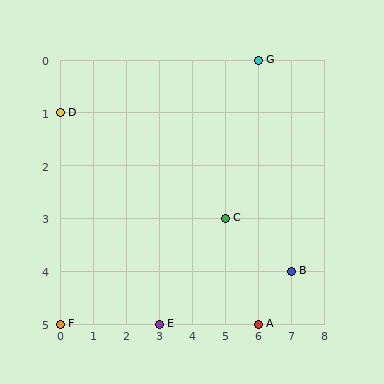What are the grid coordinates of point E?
Point E is at grid coordinates (3, 5).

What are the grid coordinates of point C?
Point C is at grid coordinates (5, 3).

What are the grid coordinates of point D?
Point D is at grid coordinates (0, 1).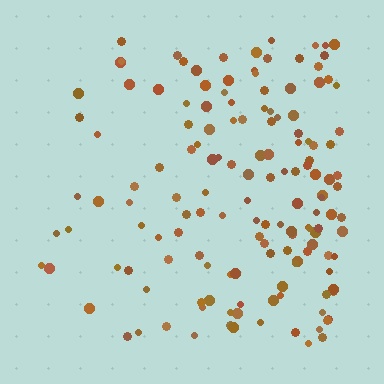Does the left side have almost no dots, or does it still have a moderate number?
Still a moderate number, just noticeably fewer than the right.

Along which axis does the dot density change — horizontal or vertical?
Horizontal.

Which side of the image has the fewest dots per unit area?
The left.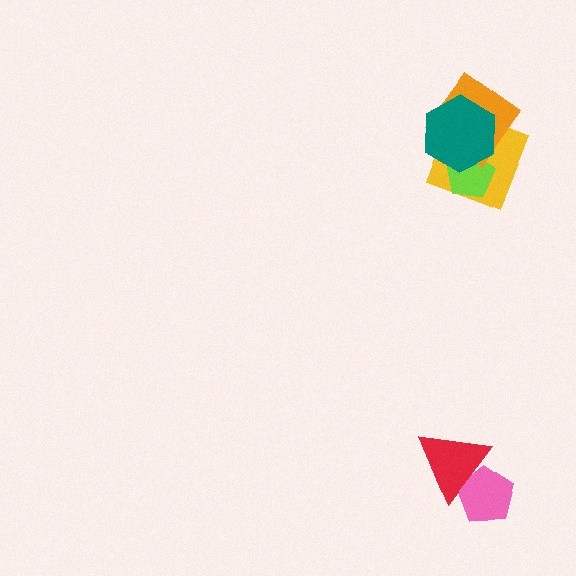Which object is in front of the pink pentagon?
The red triangle is in front of the pink pentagon.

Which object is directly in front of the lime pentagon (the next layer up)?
The orange diamond is directly in front of the lime pentagon.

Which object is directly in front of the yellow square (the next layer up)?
The lime pentagon is directly in front of the yellow square.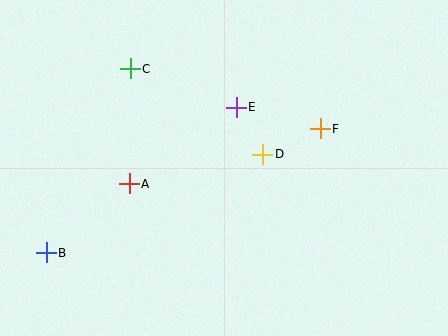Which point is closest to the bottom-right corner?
Point F is closest to the bottom-right corner.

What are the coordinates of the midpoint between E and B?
The midpoint between E and B is at (141, 180).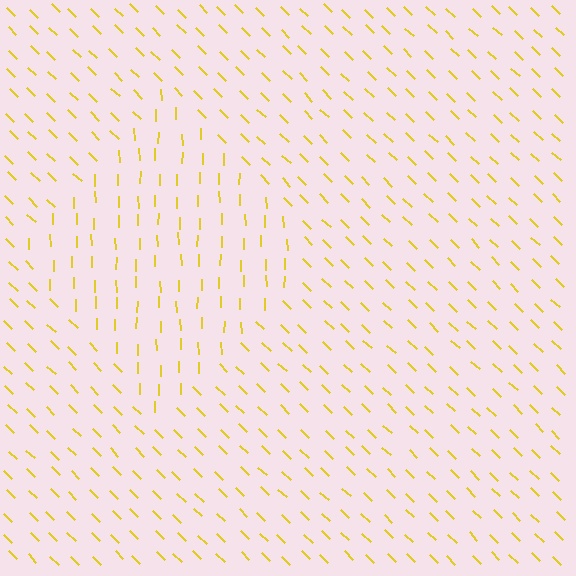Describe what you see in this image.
The image is filled with small yellow line segments. A diamond region in the image has lines oriented differently from the surrounding lines, creating a visible texture boundary.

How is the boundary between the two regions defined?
The boundary is defined purely by a change in line orientation (approximately 45 degrees difference). All lines are the same color and thickness.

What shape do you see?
I see a diamond.